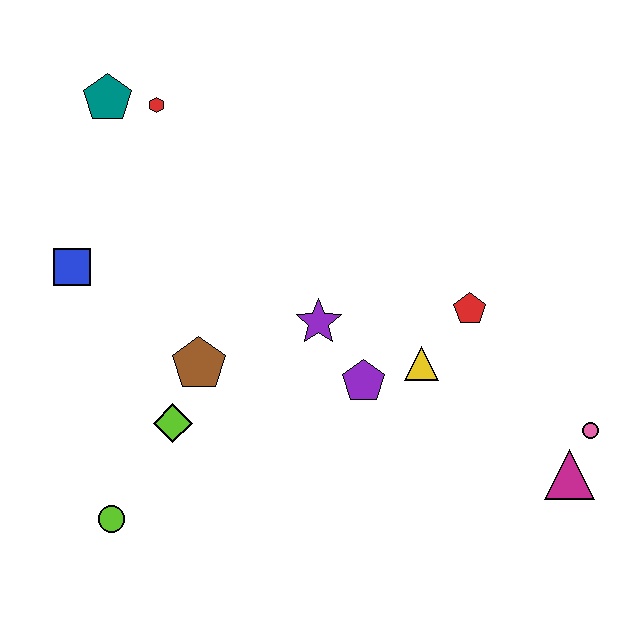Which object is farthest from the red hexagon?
The magenta triangle is farthest from the red hexagon.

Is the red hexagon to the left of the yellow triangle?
Yes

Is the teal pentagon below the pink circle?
No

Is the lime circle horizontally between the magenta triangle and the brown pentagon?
No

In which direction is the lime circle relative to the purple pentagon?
The lime circle is to the left of the purple pentagon.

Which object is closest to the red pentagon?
The yellow triangle is closest to the red pentagon.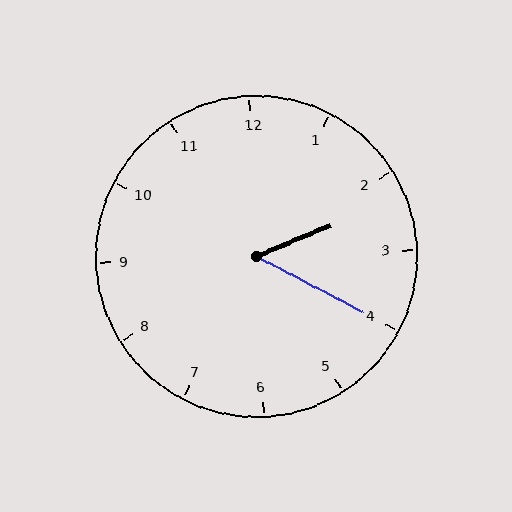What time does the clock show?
2:20.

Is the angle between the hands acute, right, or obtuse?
It is acute.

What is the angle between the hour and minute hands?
Approximately 50 degrees.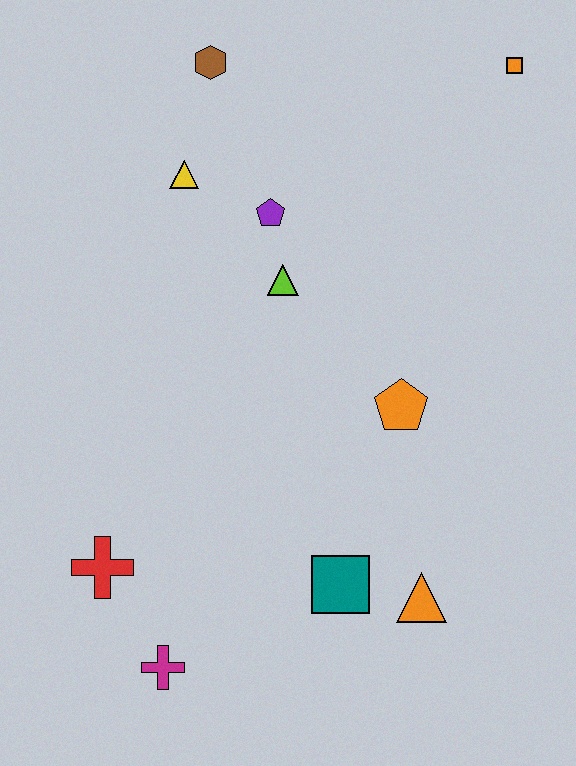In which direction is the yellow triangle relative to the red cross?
The yellow triangle is above the red cross.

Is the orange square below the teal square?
No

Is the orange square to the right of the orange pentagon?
Yes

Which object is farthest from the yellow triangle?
The magenta cross is farthest from the yellow triangle.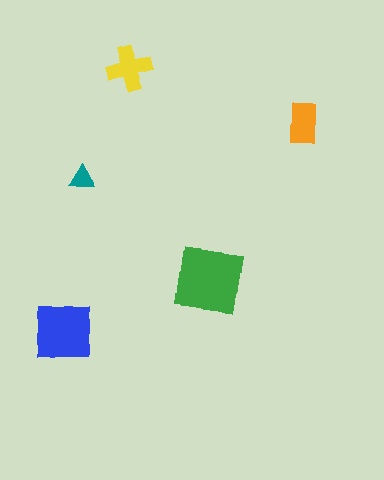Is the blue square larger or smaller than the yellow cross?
Larger.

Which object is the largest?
The green square.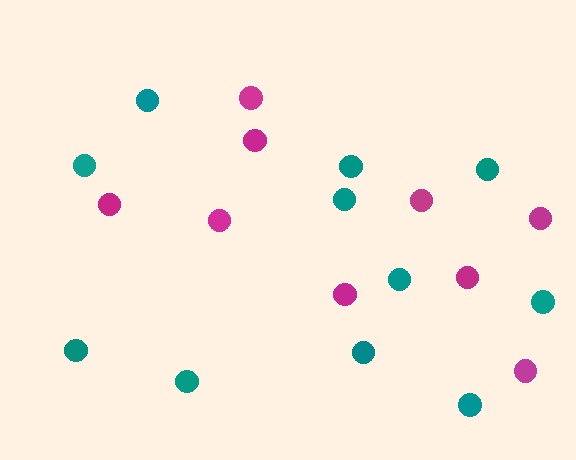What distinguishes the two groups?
There are 2 groups: one group of teal circles (11) and one group of magenta circles (9).